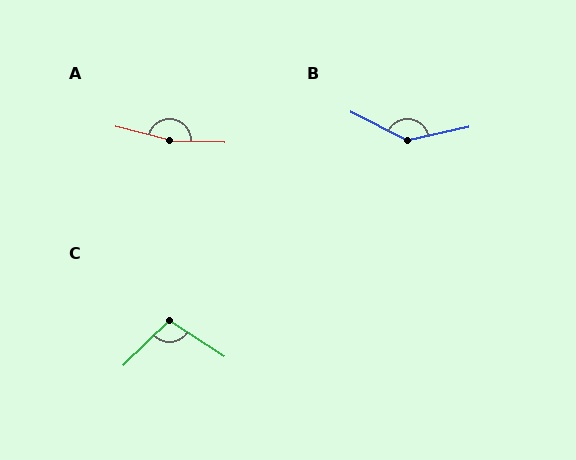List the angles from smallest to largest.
C (103°), B (142°), A (167°).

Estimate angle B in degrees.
Approximately 142 degrees.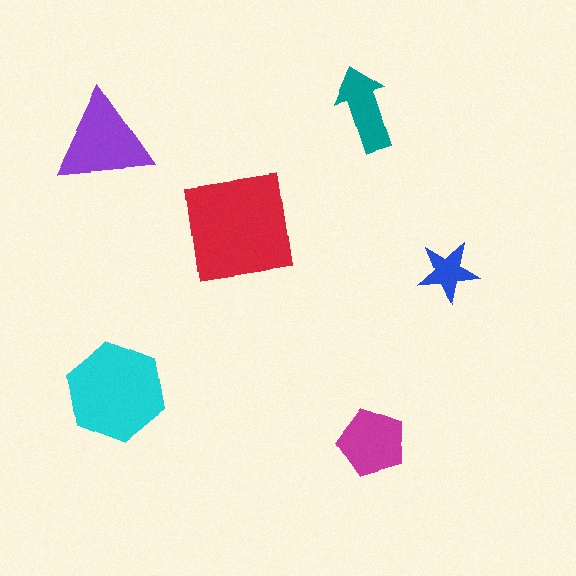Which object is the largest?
The red square.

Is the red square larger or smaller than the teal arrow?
Larger.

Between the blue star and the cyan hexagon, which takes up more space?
The cyan hexagon.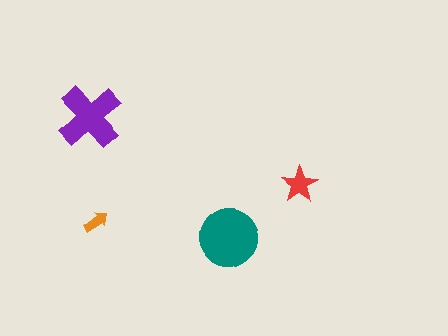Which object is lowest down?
The teal circle is bottommost.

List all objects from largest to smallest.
The teal circle, the purple cross, the red star, the orange arrow.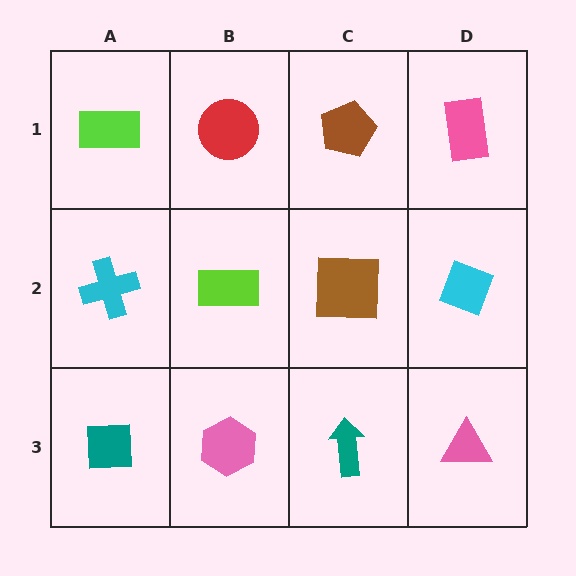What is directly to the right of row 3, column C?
A pink triangle.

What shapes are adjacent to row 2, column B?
A red circle (row 1, column B), a pink hexagon (row 3, column B), a cyan cross (row 2, column A), a brown square (row 2, column C).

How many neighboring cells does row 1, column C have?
3.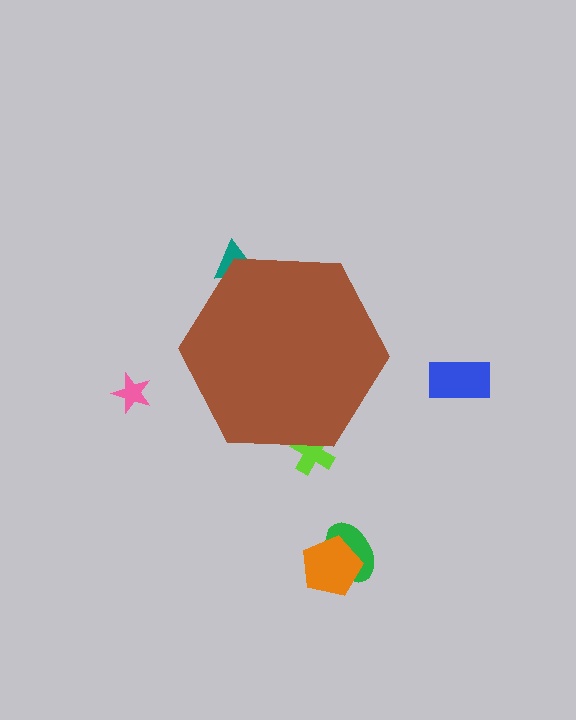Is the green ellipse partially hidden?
No, the green ellipse is fully visible.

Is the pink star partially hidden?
No, the pink star is fully visible.